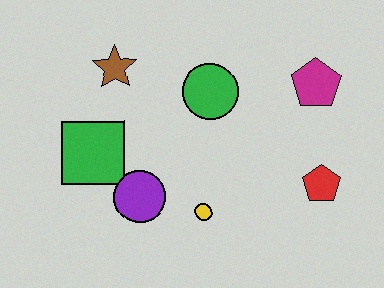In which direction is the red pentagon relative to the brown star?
The red pentagon is to the right of the brown star.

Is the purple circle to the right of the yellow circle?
No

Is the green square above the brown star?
No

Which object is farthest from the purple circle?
The magenta pentagon is farthest from the purple circle.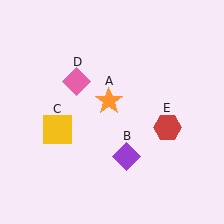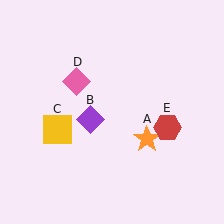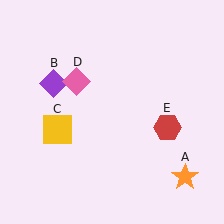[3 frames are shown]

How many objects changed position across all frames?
2 objects changed position: orange star (object A), purple diamond (object B).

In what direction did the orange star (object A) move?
The orange star (object A) moved down and to the right.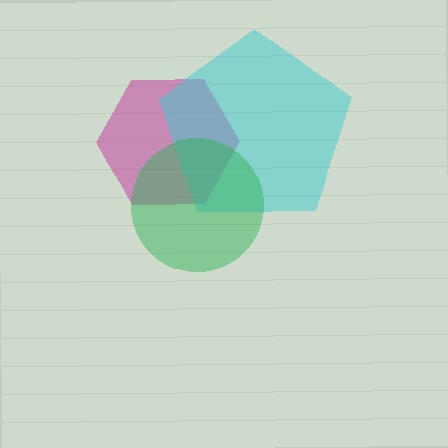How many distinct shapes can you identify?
There are 3 distinct shapes: a magenta hexagon, a cyan pentagon, a green circle.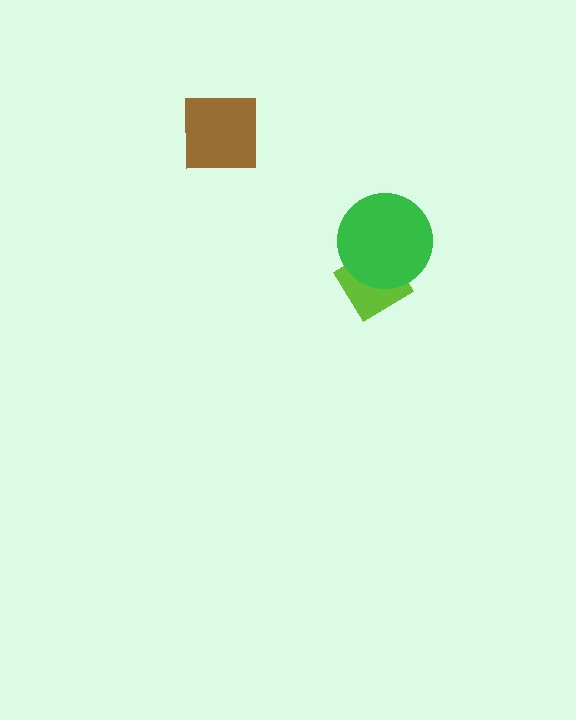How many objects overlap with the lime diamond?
1 object overlaps with the lime diamond.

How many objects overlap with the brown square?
0 objects overlap with the brown square.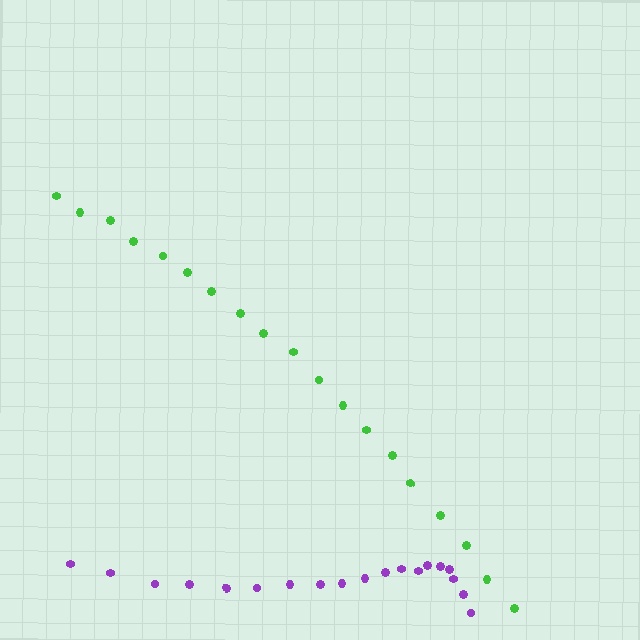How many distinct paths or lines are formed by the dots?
There are 2 distinct paths.